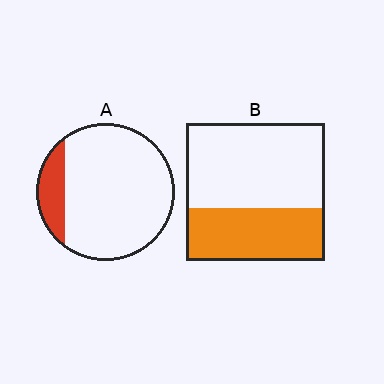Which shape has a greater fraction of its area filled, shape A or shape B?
Shape B.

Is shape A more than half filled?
No.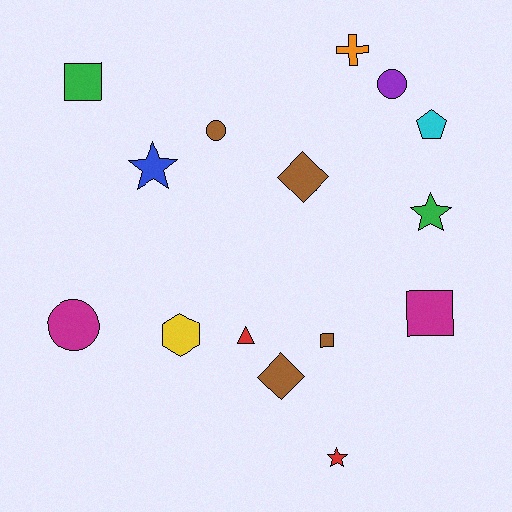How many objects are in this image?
There are 15 objects.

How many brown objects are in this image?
There are 4 brown objects.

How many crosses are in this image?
There is 1 cross.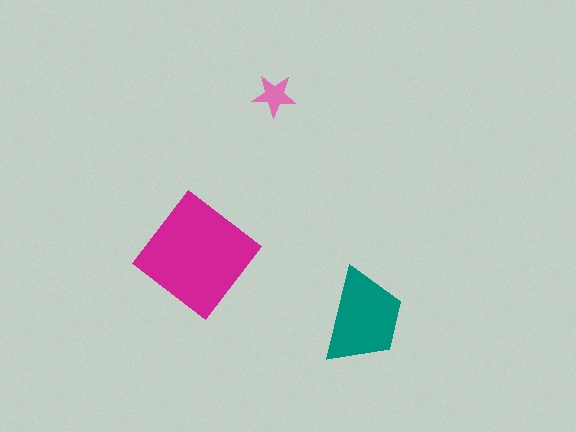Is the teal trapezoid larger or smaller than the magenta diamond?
Smaller.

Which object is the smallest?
The pink star.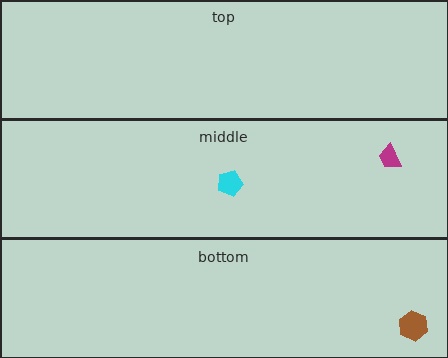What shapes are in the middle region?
The magenta trapezoid, the cyan pentagon.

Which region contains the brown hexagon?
The bottom region.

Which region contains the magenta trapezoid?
The middle region.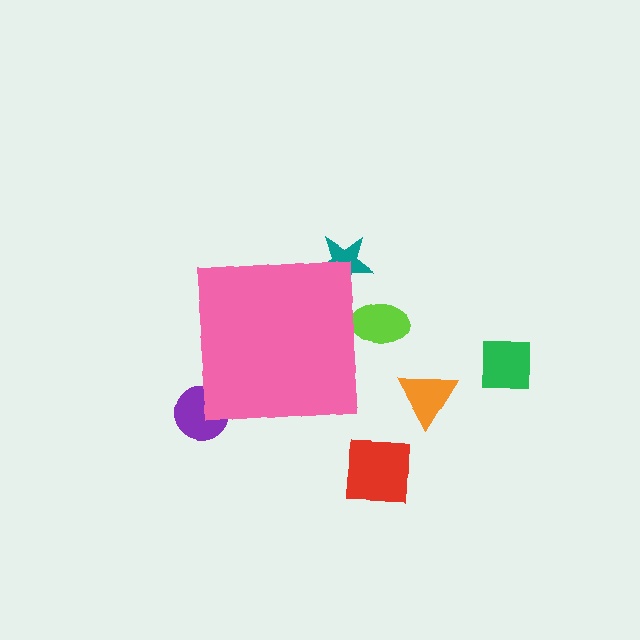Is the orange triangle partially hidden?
No, the orange triangle is fully visible.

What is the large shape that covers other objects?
A pink square.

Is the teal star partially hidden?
Yes, the teal star is partially hidden behind the pink square.